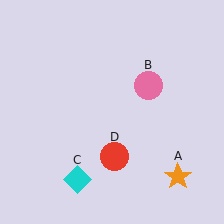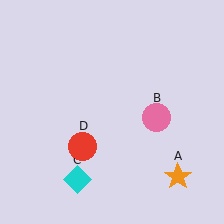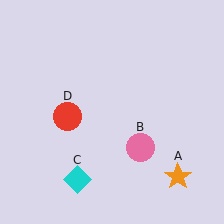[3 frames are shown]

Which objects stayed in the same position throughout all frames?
Orange star (object A) and cyan diamond (object C) remained stationary.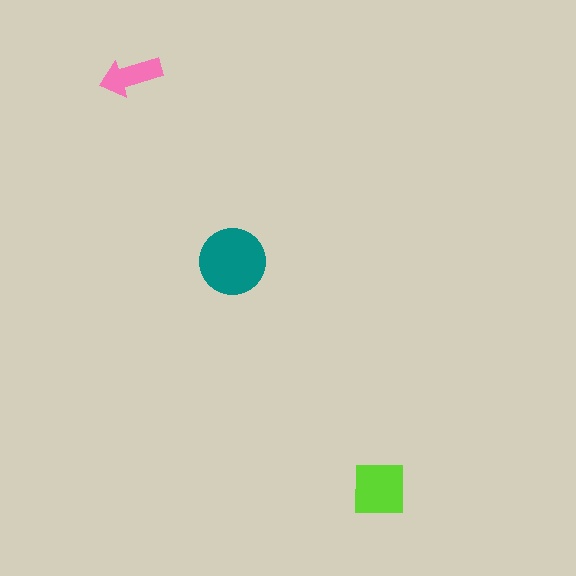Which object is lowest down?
The lime square is bottommost.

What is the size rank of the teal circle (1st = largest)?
1st.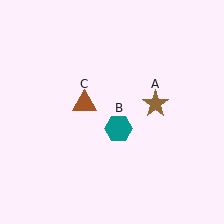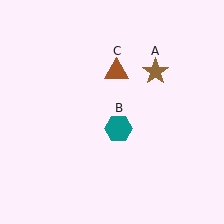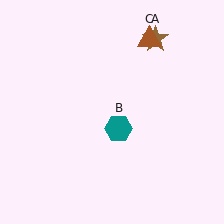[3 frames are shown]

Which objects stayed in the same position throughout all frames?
Teal hexagon (object B) remained stationary.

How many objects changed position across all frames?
2 objects changed position: brown star (object A), brown triangle (object C).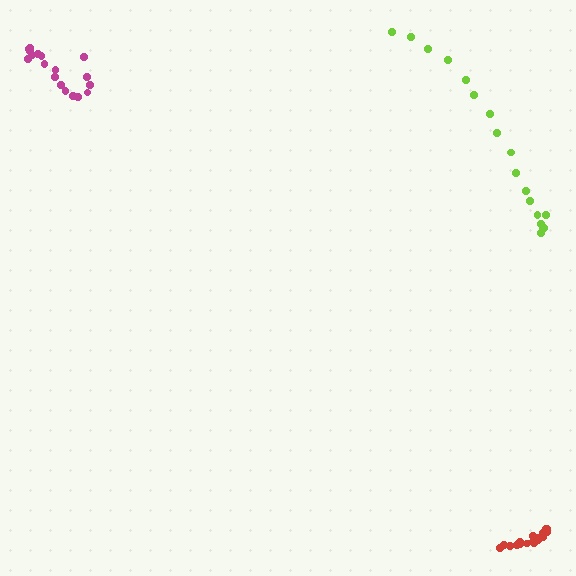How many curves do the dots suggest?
There are 3 distinct paths.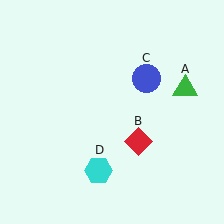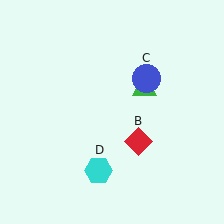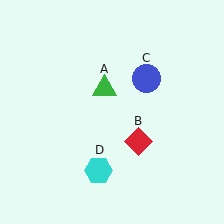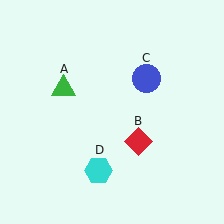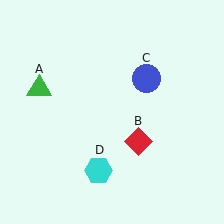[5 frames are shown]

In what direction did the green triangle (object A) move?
The green triangle (object A) moved left.